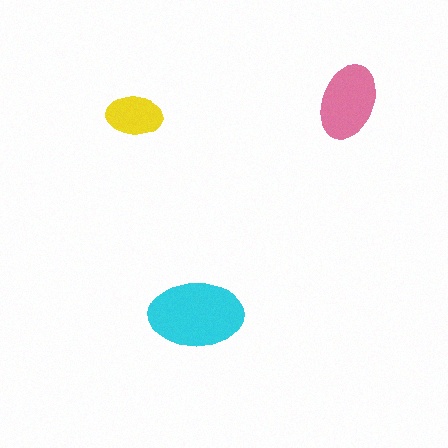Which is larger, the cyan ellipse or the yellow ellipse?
The cyan one.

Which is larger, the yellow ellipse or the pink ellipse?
The pink one.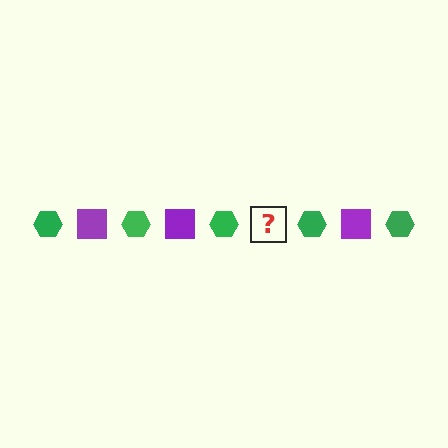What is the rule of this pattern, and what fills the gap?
The rule is that the pattern alternates between green hexagon and purple square. The gap should be filled with a purple square.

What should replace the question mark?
The question mark should be replaced with a purple square.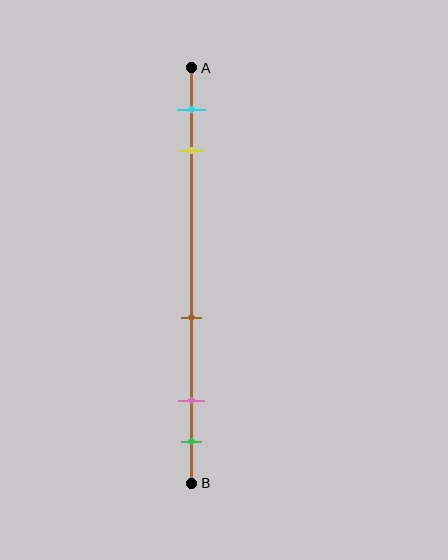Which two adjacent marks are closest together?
The pink and green marks are the closest adjacent pair.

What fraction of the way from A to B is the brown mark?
The brown mark is approximately 60% (0.6) of the way from A to B.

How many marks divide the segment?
There are 5 marks dividing the segment.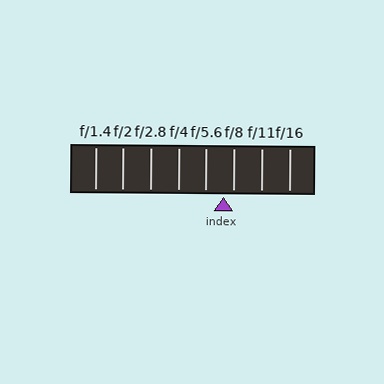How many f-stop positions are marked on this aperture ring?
There are 8 f-stop positions marked.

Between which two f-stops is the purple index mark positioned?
The index mark is between f/5.6 and f/8.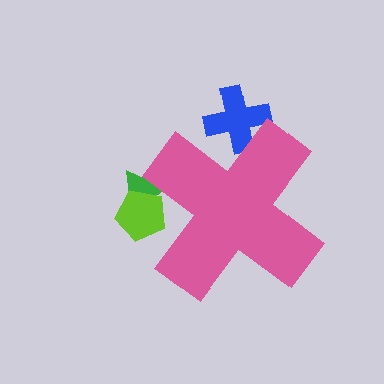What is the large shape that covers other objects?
A pink cross.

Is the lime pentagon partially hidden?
Yes, the lime pentagon is partially hidden behind the pink cross.